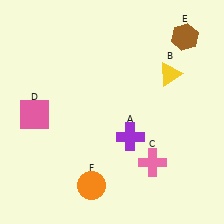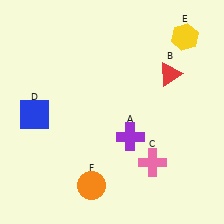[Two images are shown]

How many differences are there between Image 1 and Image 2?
There are 3 differences between the two images.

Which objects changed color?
B changed from yellow to red. D changed from pink to blue. E changed from brown to yellow.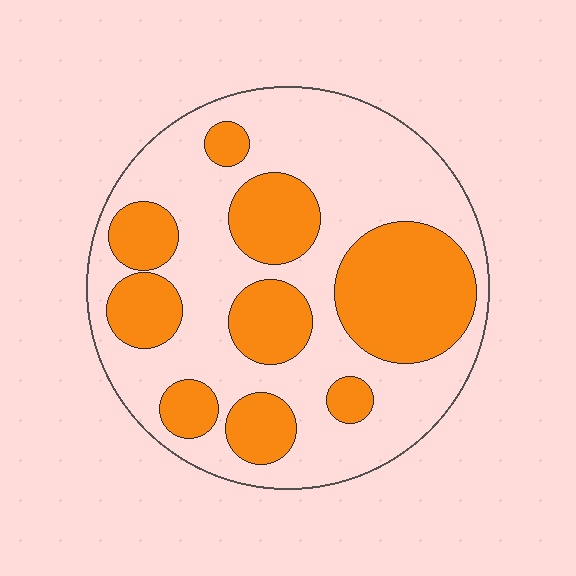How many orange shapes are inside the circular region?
9.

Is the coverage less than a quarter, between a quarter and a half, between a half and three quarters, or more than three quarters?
Between a quarter and a half.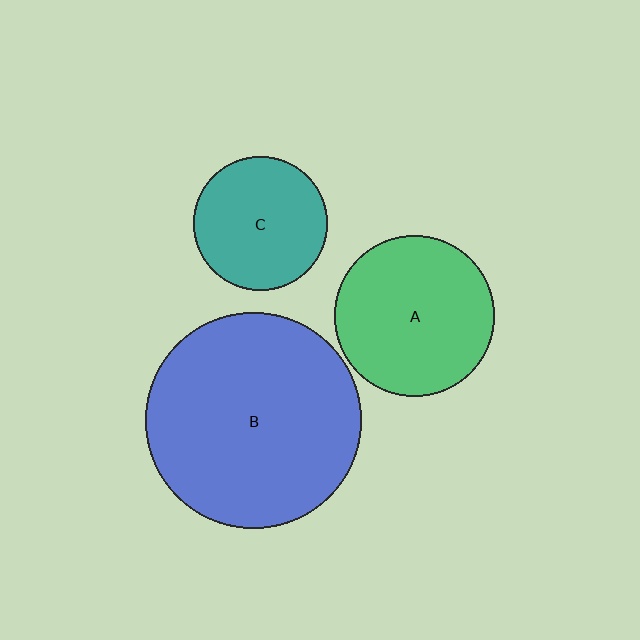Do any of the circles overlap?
No, none of the circles overlap.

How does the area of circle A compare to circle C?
Approximately 1.4 times.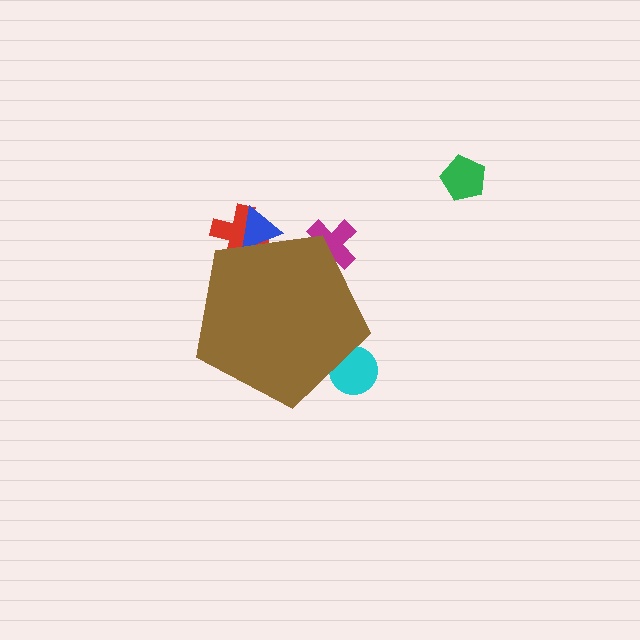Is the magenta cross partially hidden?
Yes, the magenta cross is partially hidden behind the brown pentagon.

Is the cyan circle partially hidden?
Yes, the cyan circle is partially hidden behind the brown pentagon.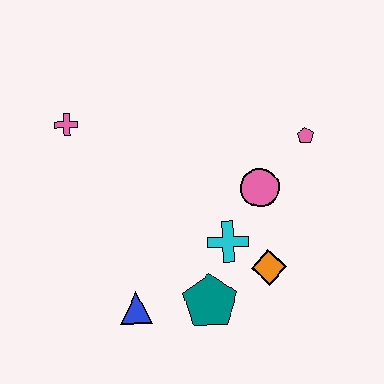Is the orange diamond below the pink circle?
Yes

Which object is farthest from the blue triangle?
The pink pentagon is farthest from the blue triangle.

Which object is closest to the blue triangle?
The teal pentagon is closest to the blue triangle.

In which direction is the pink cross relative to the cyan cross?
The pink cross is to the left of the cyan cross.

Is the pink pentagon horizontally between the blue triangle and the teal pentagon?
No